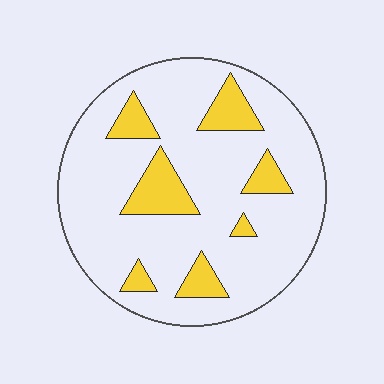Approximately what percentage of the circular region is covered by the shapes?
Approximately 20%.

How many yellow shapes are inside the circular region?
7.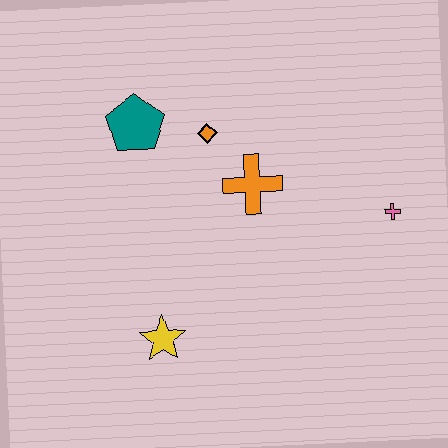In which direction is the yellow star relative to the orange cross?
The yellow star is below the orange cross.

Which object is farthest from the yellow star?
The pink cross is farthest from the yellow star.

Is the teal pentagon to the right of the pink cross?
No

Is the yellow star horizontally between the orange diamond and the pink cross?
No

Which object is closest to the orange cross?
The orange diamond is closest to the orange cross.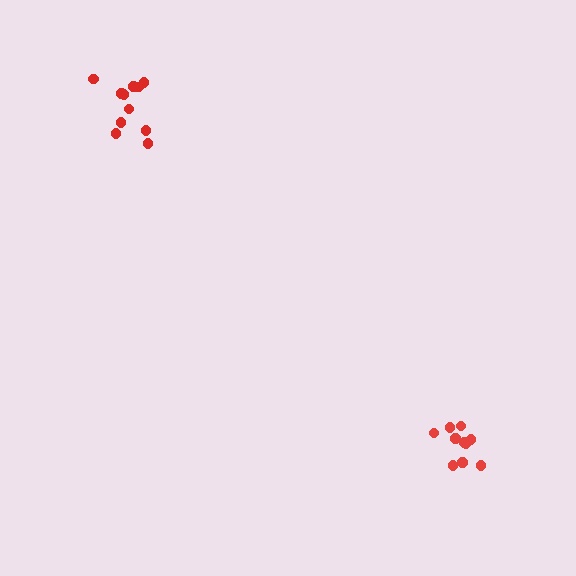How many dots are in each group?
Group 1: 11 dots, Group 2: 10 dots (21 total).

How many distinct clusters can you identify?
There are 2 distinct clusters.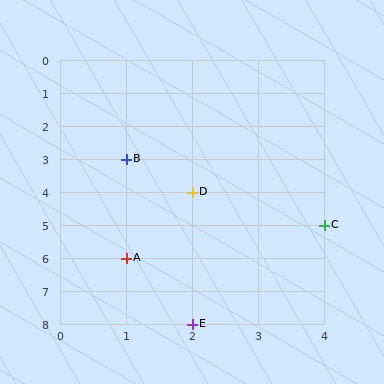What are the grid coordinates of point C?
Point C is at grid coordinates (4, 5).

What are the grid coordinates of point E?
Point E is at grid coordinates (2, 8).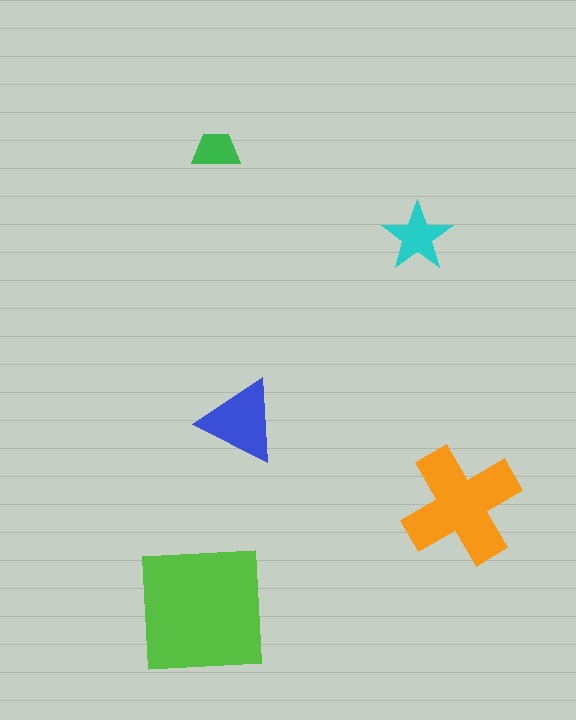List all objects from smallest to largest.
The green trapezoid, the cyan star, the blue triangle, the orange cross, the lime square.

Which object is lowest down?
The lime square is bottommost.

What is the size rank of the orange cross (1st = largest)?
2nd.